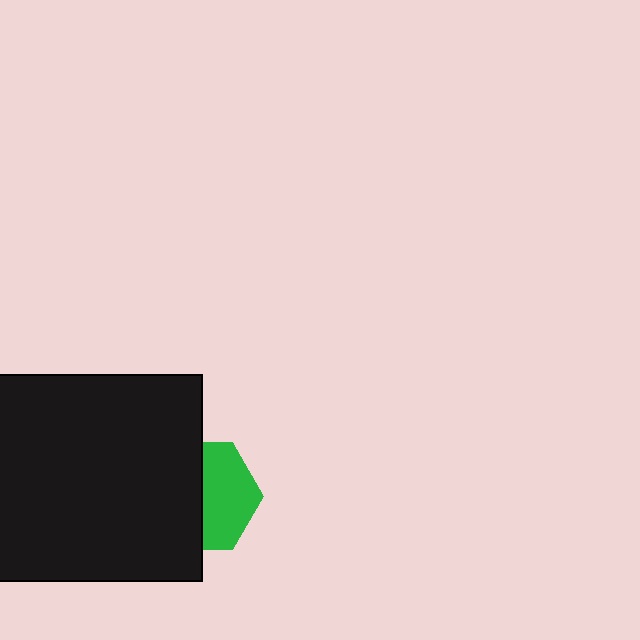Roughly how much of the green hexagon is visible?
About half of it is visible (roughly 48%).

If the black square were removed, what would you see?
You would see the complete green hexagon.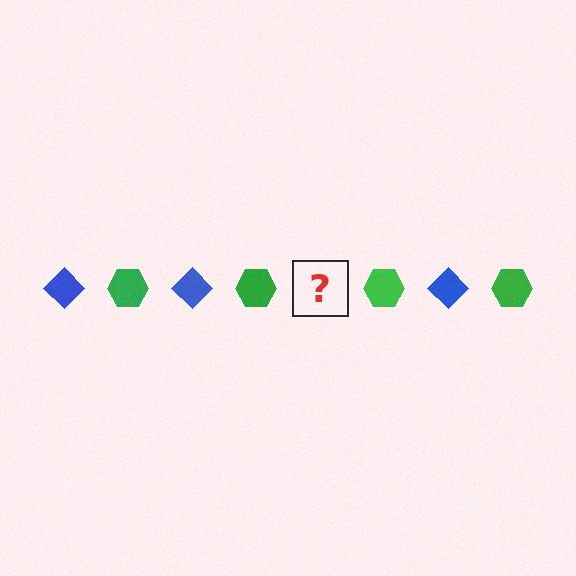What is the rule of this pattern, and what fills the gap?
The rule is that the pattern alternates between blue diamond and green hexagon. The gap should be filled with a blue diamond.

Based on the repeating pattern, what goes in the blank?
The blank should be a blue diamond.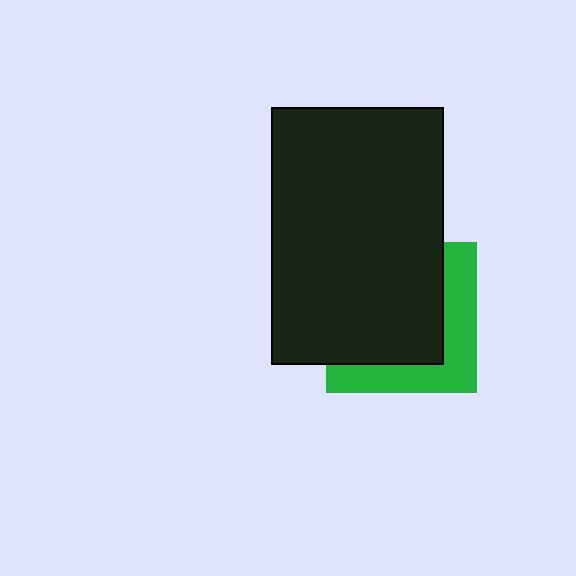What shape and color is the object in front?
The object in front is a black rectangle.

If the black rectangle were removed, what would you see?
You would see the complete green square.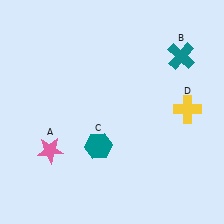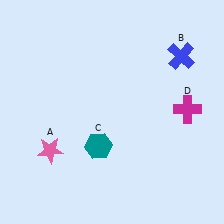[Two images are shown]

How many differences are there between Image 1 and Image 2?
There are 2 differences between the two images.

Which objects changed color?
B changed from teal to blue. D changed from yellow to magenta.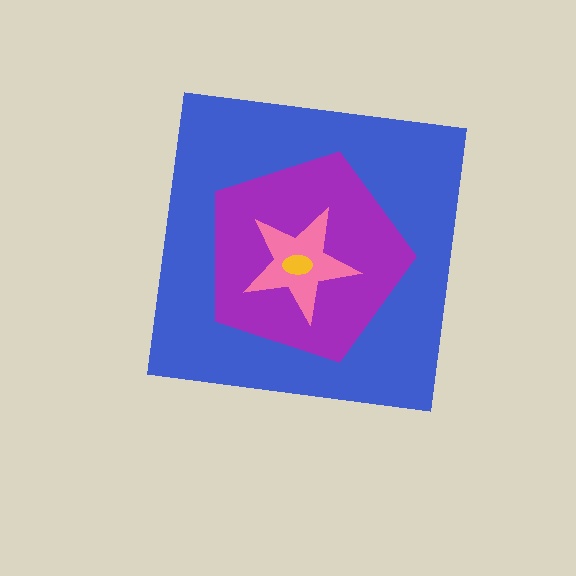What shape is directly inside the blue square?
The purple pentagon.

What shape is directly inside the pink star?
The yellow ellipse.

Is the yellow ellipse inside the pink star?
Yes.